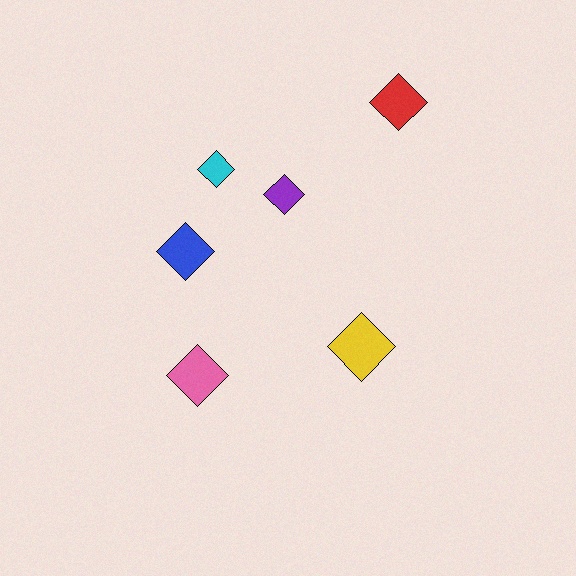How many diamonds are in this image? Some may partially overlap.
There are 6 diamonds.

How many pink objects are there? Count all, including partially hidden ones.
There is 1 pink object.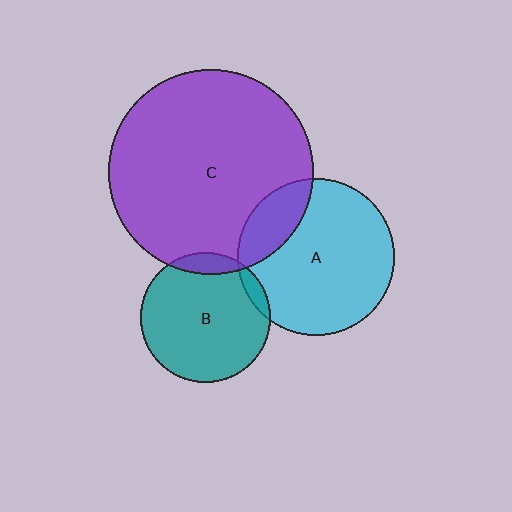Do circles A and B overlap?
Yes.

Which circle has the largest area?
Circle C (purple).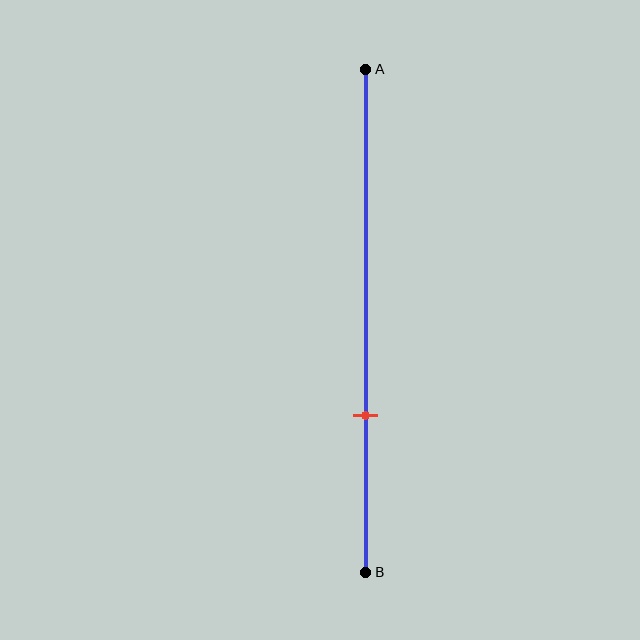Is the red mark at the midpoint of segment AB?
No, the mark is at about 70% from A, not at the 50% midpoint.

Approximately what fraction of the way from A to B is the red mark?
The red mark is approximately 70% of the way from A to B.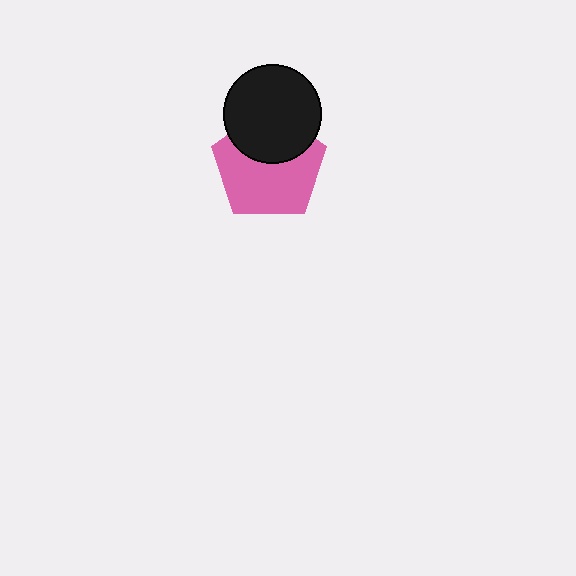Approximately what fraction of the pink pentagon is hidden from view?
Roughly 36% of the pink pentagon is hidden behind the black circle.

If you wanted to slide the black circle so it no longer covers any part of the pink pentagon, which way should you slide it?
Slide it up — that is the most direct way to separate the two shapes.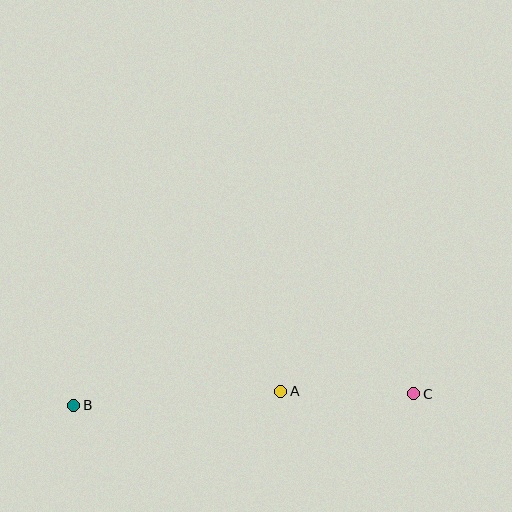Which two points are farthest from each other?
Points B and C are farthest from each other.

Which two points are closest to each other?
Points A and C are closest to each other.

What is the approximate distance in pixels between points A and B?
The distance between A and B is approximately 207 pixels.